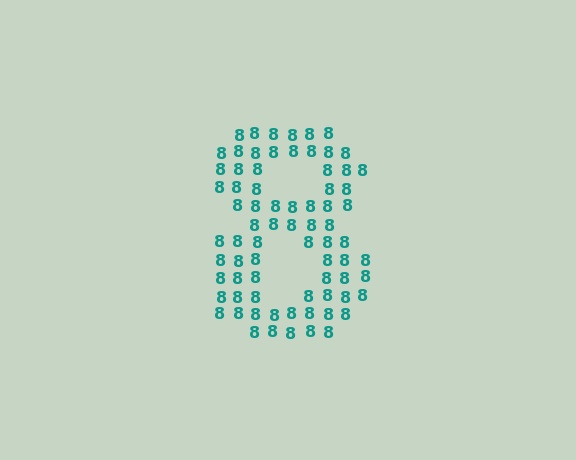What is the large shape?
The large shape is the digit 8.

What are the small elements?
The small elements are digit 8's.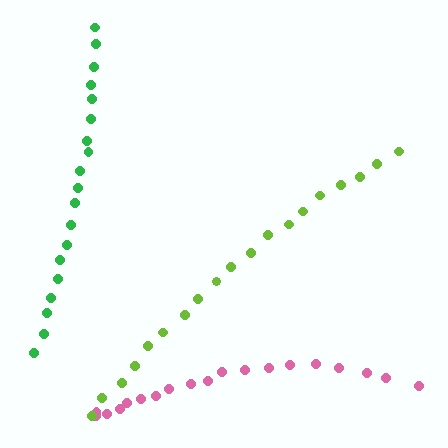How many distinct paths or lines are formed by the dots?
There are 3 distinct paths.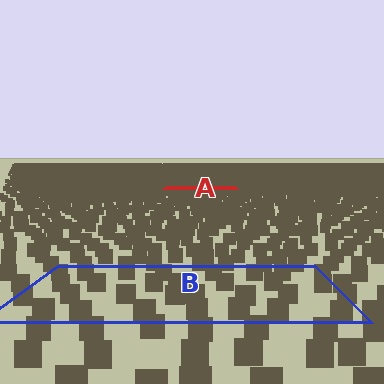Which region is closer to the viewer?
Region B is closer. The texture elements there are larger and more spread out.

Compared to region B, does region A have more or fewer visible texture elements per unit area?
Region A has more texture elements per unit area — they are packed more densely because it is farther away.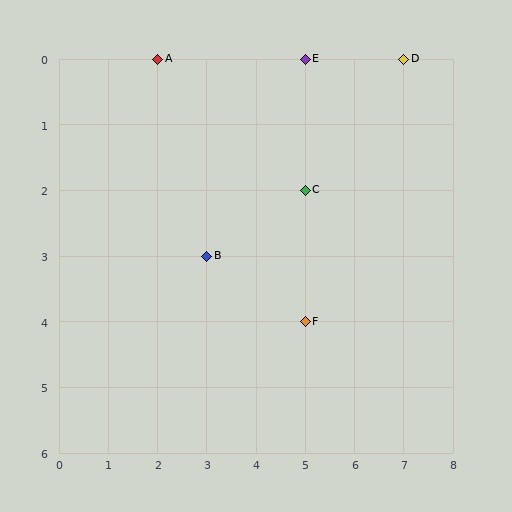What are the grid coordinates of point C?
Point C is at grid coordinates (5, 2).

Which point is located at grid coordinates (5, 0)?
Point E is at (5, 0).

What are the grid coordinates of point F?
Point F is at grid coordinates (5, 4).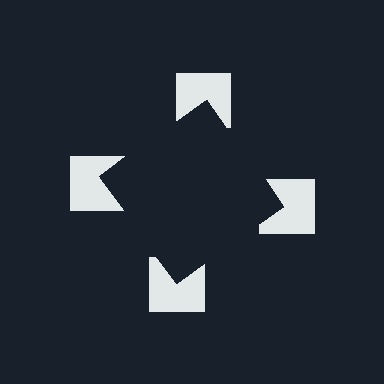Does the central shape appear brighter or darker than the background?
It typically appears slightly darker than the background, even though no actual brightness change is drawn.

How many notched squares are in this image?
There are 4 — one at each vertex of the illusory square.